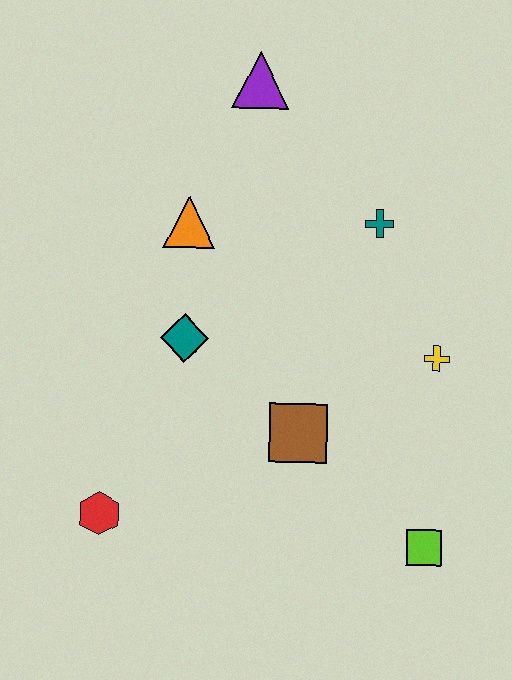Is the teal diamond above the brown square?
Yes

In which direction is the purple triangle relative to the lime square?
The purple triangle is above the lime square.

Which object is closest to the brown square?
The teal diamond is closest to the brown square.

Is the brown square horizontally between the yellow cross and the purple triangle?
Yes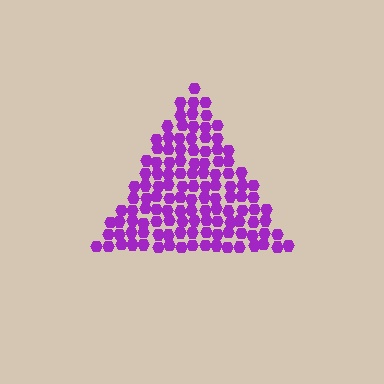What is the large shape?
The large shape is a triangle.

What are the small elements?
The small elements are hexagons.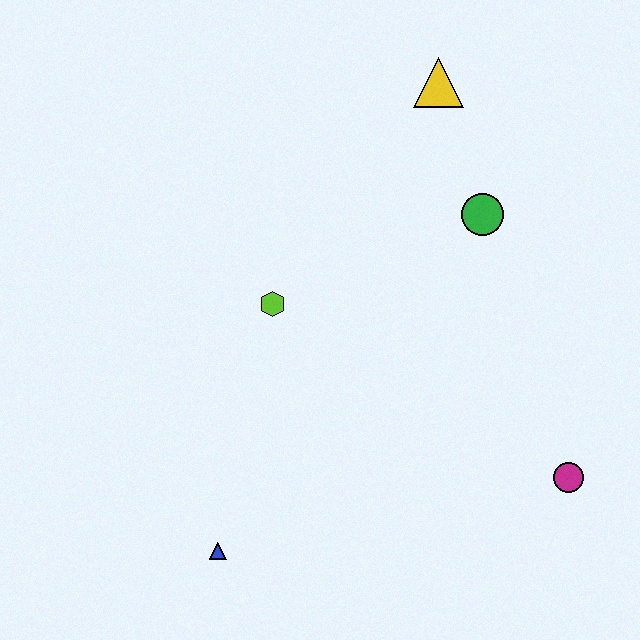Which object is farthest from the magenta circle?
The yellow triangle is farthest from the magenta circle.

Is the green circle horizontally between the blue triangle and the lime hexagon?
No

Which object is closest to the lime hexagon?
The green circle is closest to the lime hexagon.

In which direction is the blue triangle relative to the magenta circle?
The blue triangle is to the left of the magenta circle.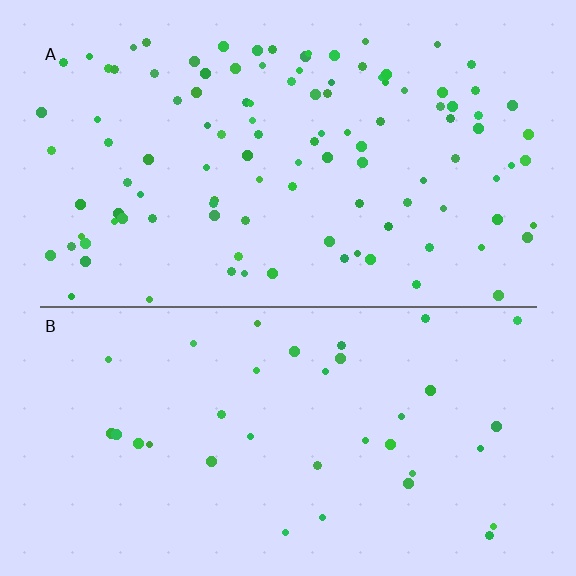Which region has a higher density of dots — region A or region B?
A (the top).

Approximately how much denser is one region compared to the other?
Approximately 3.1× — region A over region B.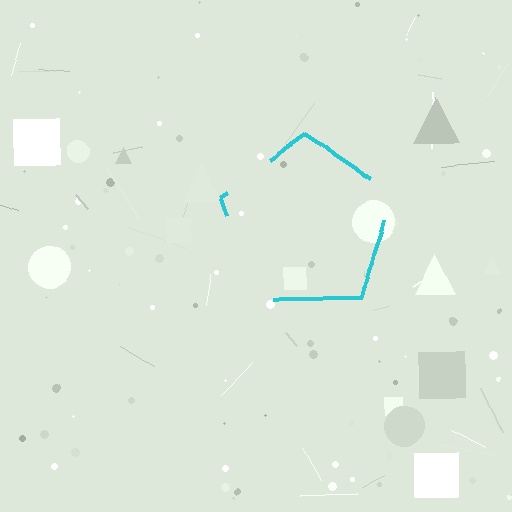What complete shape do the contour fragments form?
The contour fragments form a pentagon.